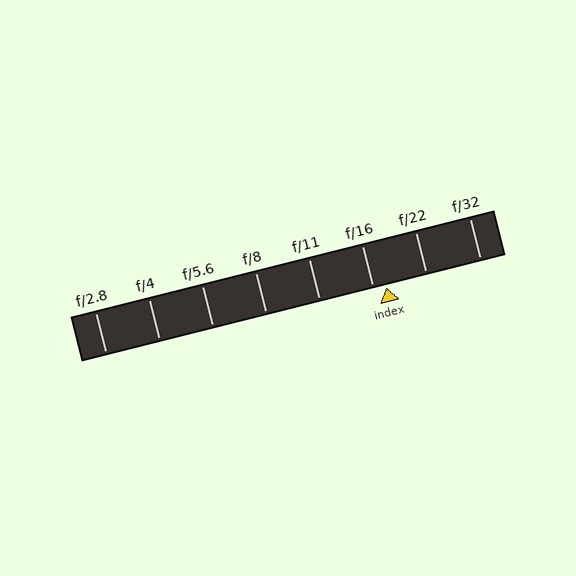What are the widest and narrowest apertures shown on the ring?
The widest aperture shown is f/2.8 and the narrowest is f/32.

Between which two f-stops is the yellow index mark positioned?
The index mark is between f/16 and f/22.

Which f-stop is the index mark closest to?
The index mark is closest to f/16.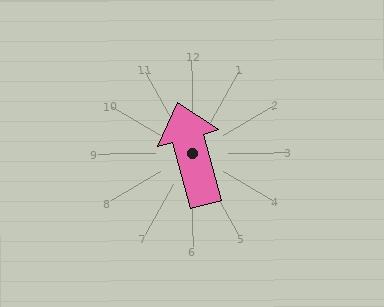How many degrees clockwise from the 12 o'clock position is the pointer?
Approximately 345 degrees.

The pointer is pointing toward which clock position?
Roughly 11 o'clock.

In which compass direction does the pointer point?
North.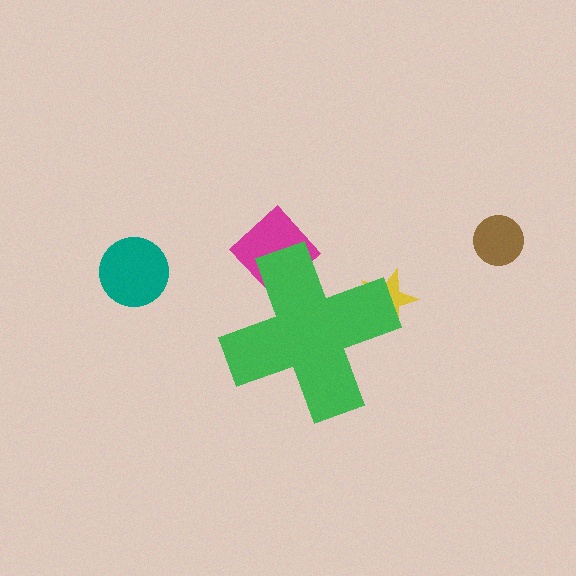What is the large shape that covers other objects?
A green cross.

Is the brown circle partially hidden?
No, the brown circle is fully visible.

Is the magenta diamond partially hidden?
Yes, the magenta diamond is partially hidden behind the green cross.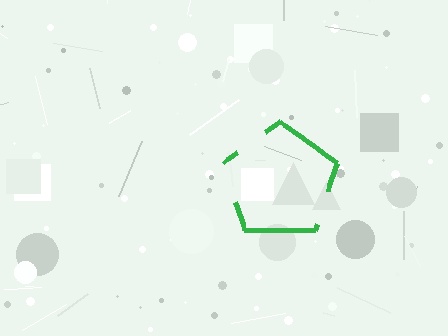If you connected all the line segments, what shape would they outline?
They would outline a pentagon.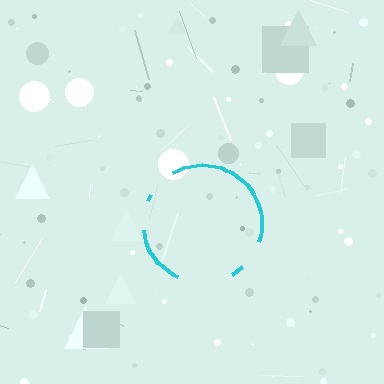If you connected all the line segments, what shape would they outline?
They would outline a circle.